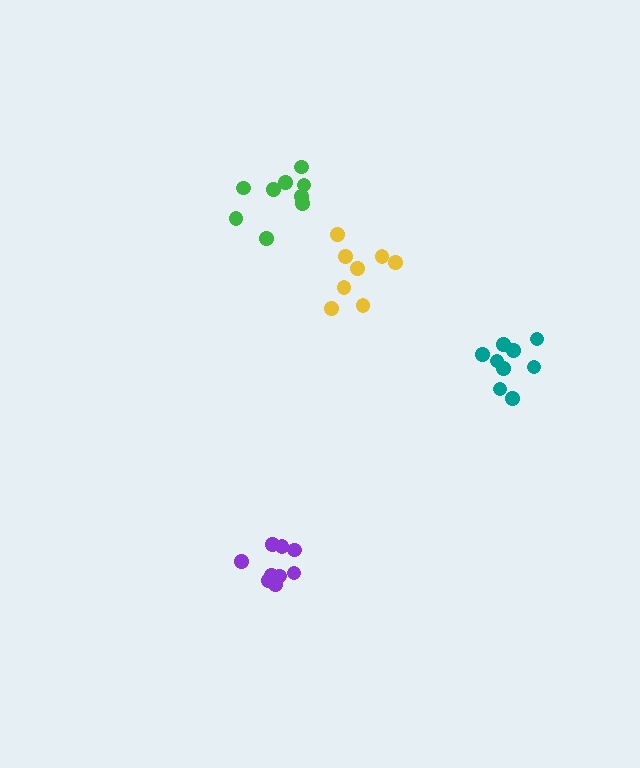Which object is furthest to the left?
The green cluster is leftmost.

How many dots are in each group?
Group 1: 9 dots, Group 2: 9 dots, Group 3: 9 dots, Group 4: 8 dots (35 total).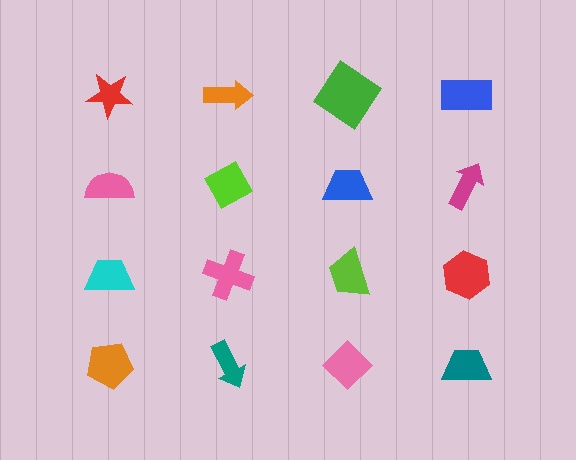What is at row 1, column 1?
A red star.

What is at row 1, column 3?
A green diamond.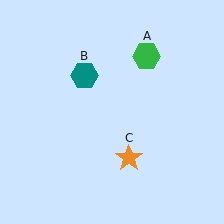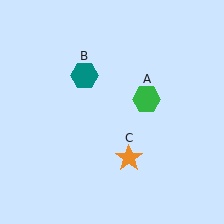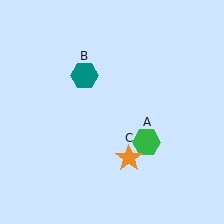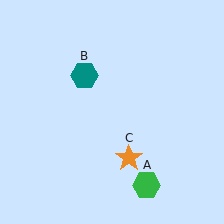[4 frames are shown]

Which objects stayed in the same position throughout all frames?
Teal hexagon (object B) and orange star (object C) remained stationary.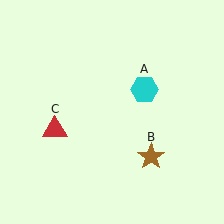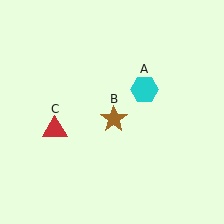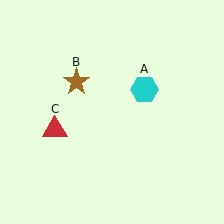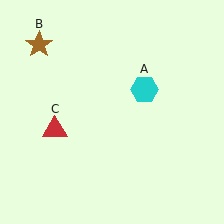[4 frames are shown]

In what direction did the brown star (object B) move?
The brown star (object B) moved up and to the left.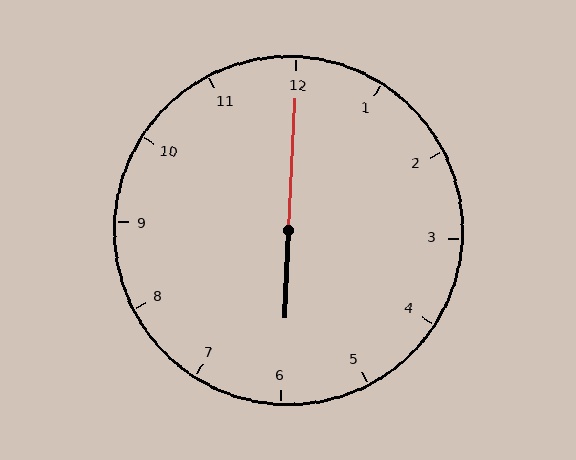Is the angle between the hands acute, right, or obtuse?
It is obtuse.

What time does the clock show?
6:00.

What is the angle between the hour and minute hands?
Approximately 180 degrees.